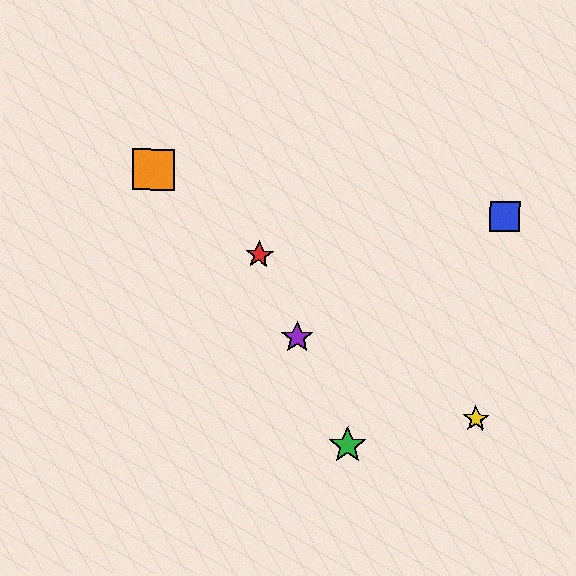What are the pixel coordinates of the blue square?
The blue square is at (505, 216).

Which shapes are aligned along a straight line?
The red star, the green star, the purple star are aligned along a straight line.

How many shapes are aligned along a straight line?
3 shapes (the red star, the green star, the purple star) are aligned along a straight line.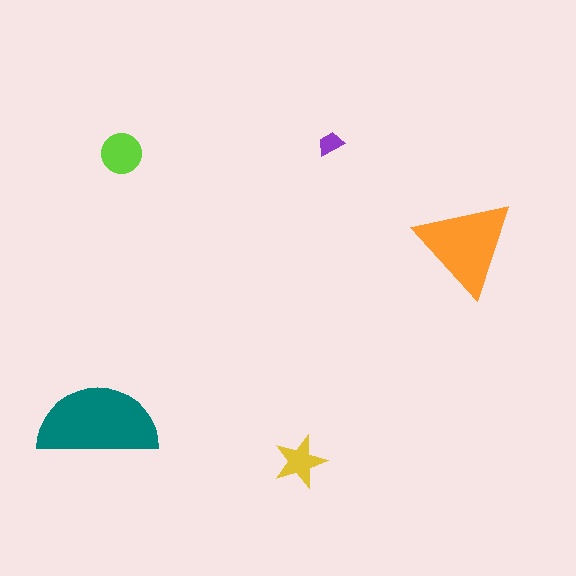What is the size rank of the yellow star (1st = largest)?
4th.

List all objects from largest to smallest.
The teal semicircle, the orange triangle, the lime circle, the yellow star, the purple trapezoid.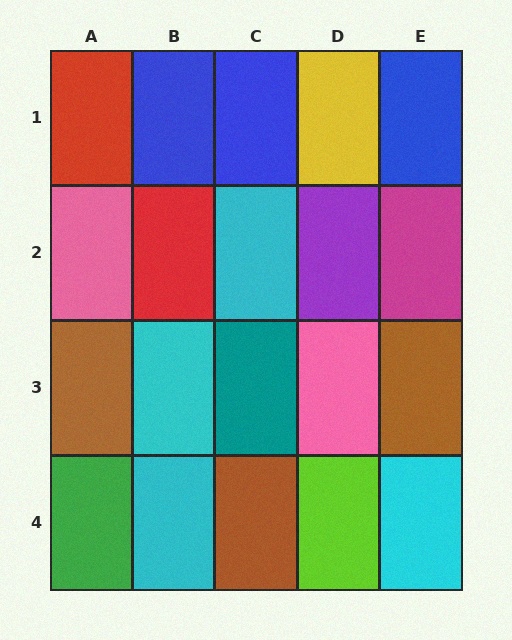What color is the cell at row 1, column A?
Red.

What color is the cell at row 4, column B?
Cyan.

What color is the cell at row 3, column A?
Brown.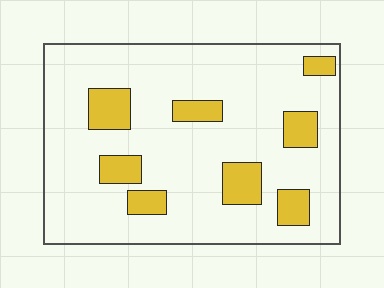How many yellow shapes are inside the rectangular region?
8.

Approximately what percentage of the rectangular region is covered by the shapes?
Approximately 15%.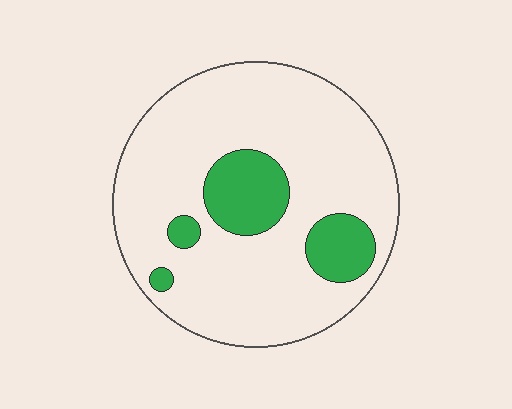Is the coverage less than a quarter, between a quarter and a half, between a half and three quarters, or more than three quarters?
Less than a quarter.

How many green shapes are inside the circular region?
4.